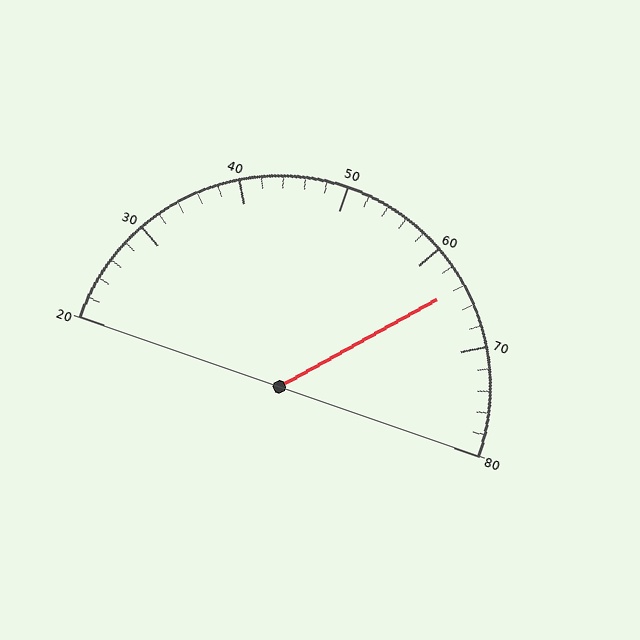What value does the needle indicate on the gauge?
The needle indicates approximately 64.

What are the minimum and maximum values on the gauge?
The gauge ranges from 20 to 80.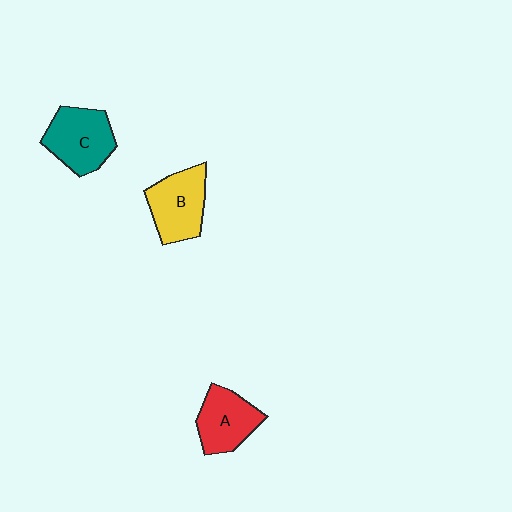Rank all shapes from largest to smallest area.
From largest to smallest: C (teal), B (yellow), A (red).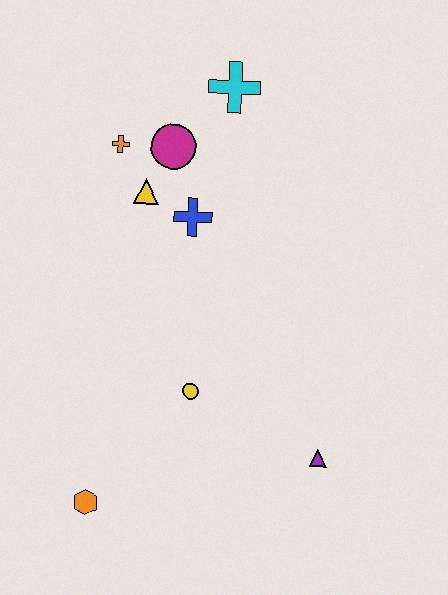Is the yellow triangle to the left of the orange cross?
No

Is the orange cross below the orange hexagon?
No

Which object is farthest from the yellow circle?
The cyan cross is farthest from the yellow circle.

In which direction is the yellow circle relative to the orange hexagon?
The yellow circle is above the orange hexagon.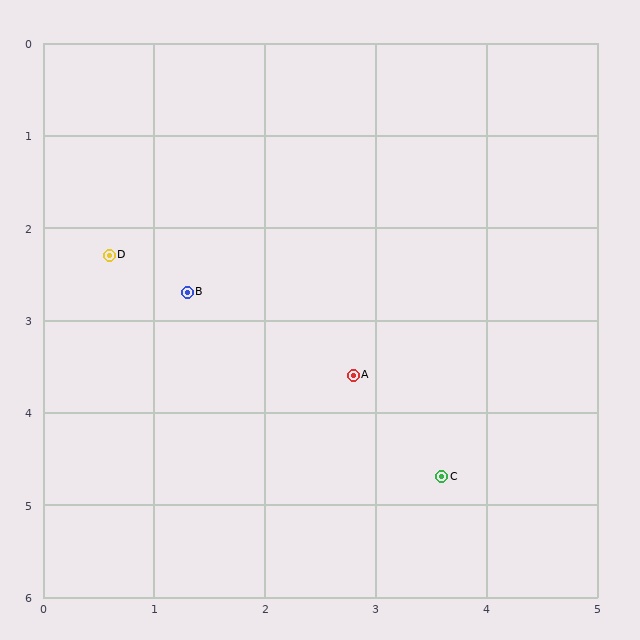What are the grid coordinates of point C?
Point C is at approximately (3.6, 4.7).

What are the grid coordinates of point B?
Point B is at approximately (1.3, 2.7).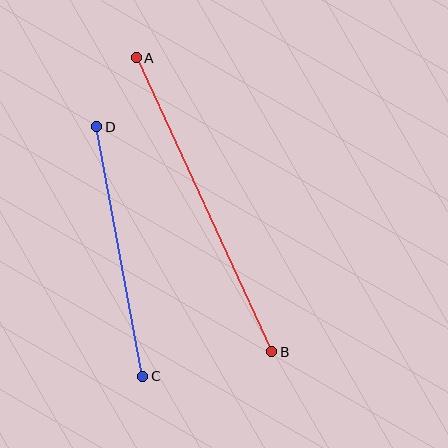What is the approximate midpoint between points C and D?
The midpoint is at approximately (120, 252) pixels.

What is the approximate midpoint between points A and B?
The midpoint is at approximately (204, 205) pixels.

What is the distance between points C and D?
The distance is approximately 254 pixels.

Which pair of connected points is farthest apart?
Points A and B are farthest apart.